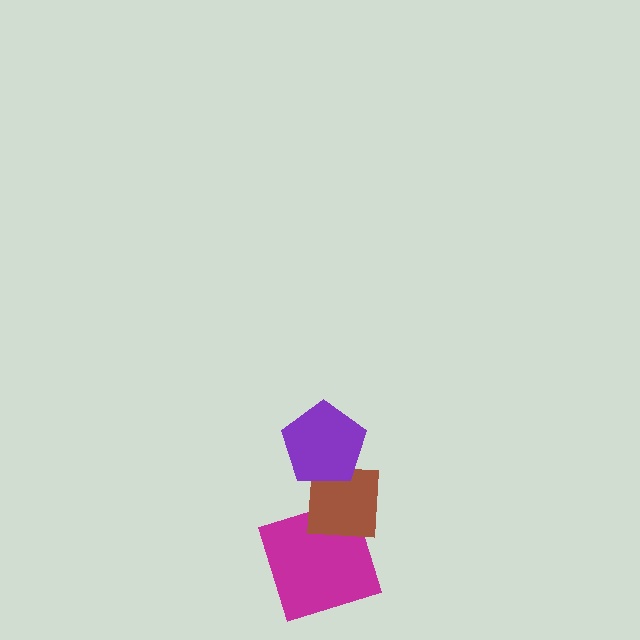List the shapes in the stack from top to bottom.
From top to bottom: the purple pentagon, the brown square, the magenta square.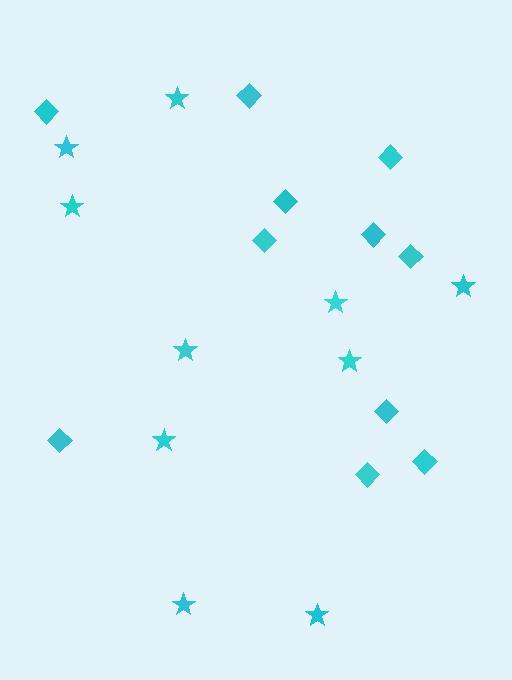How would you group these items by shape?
There are 2 groups: one group of stars (10) and one group of diamonds (11).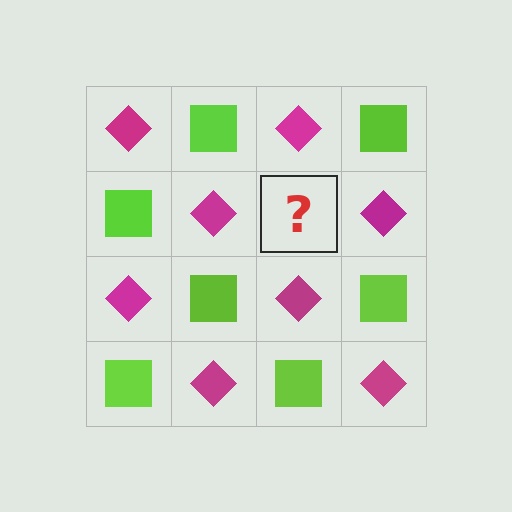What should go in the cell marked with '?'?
The missing cell should contain a lime square.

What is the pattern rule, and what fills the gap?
The rule is that it alternates magenta diamond and lime square in a checkerboard pattern. The gap should be filled with a lime square.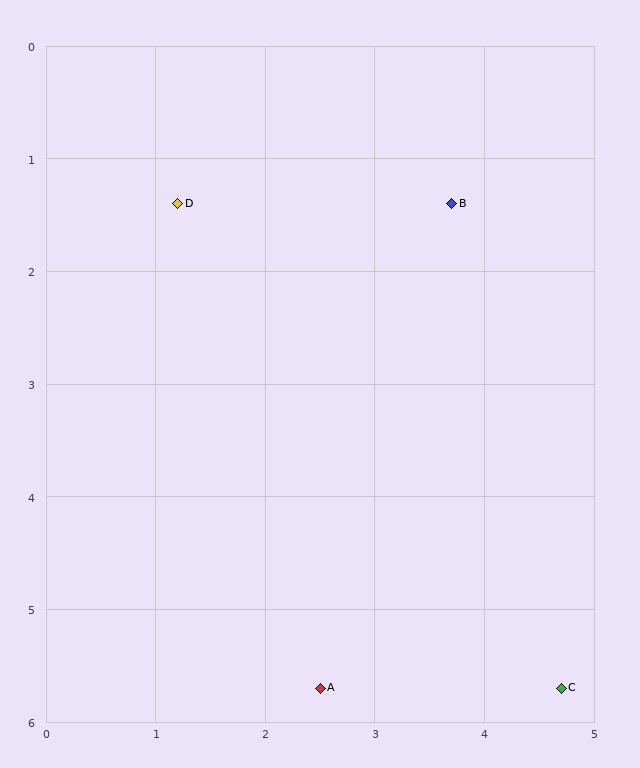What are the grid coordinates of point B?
Point B is at approximately (3.7, 1.4).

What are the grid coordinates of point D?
Point D is at approximately (1.2, 1.4).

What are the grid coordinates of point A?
Point A is at approximately (2.5, 5.7).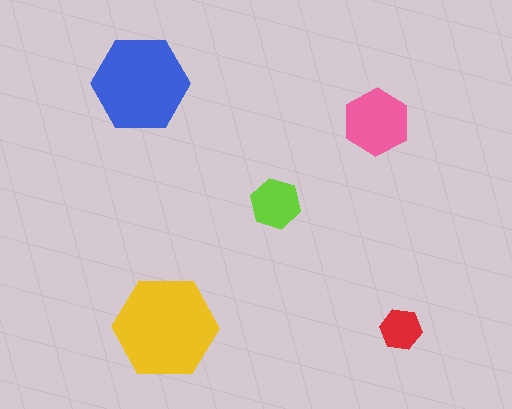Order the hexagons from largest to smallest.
the yellow one, the blue one, the pink one, the lime one, the red one.